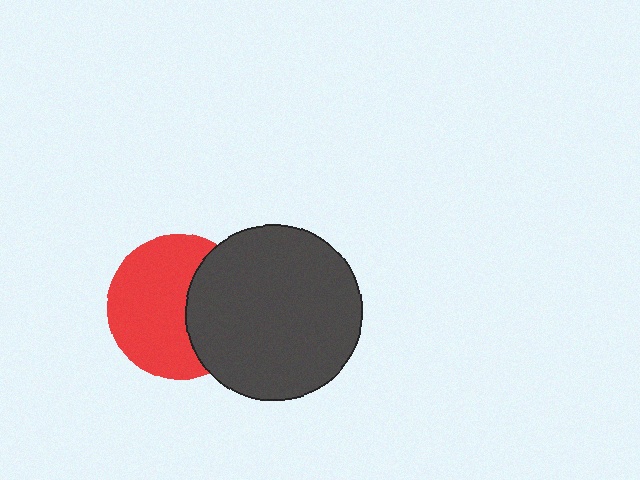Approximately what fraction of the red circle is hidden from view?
Roughly 37% of the red circle is hidden behind the dark gray circle.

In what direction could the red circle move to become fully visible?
The red circle could move left. That would shift it out from behind the dark gray circle entirely.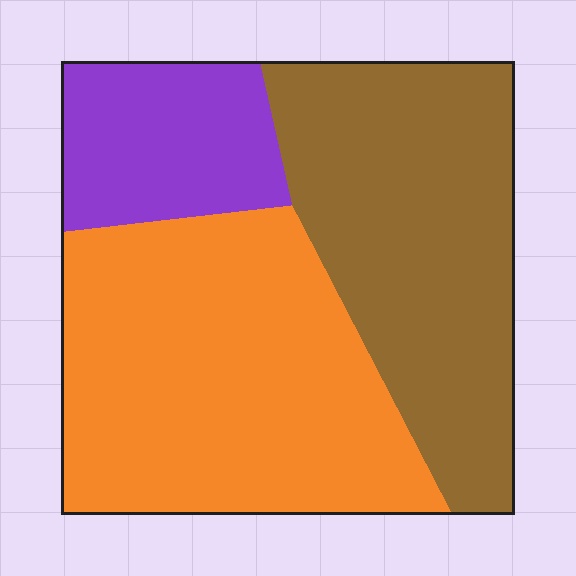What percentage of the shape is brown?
Brown covers 38% of the shape.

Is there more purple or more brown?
Brown.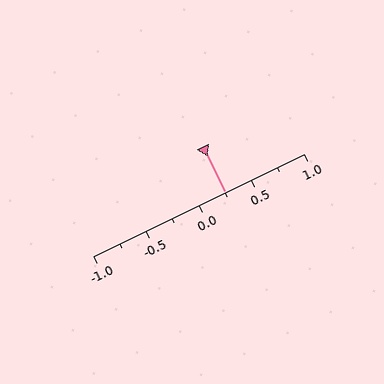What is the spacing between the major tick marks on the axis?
The major ticks are spaced 0.5 apart.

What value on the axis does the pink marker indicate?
The marker indicates approximately 0.25.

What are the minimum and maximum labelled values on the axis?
The axis runs from -1.0 to 1.0.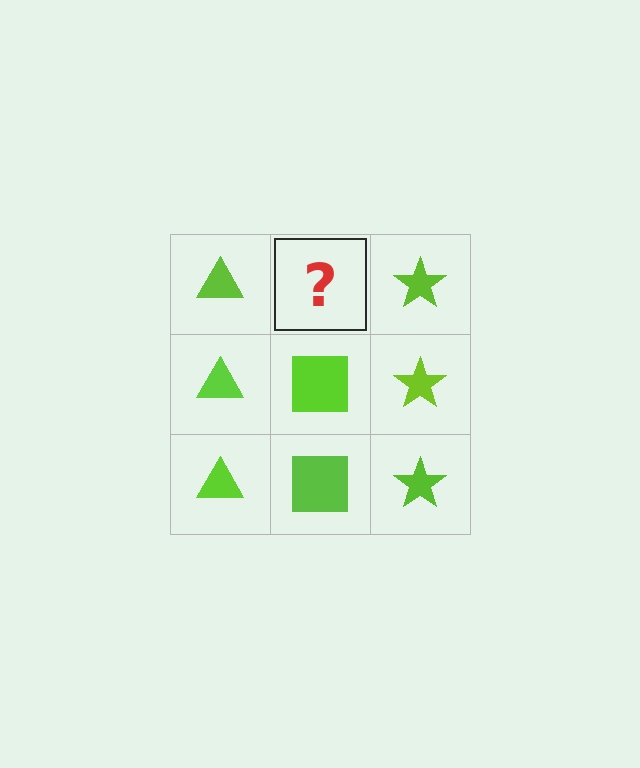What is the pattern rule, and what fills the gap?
The rule is that each column has a consistent shape. The gap should be filled with a lime square.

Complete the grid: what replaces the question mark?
The question mark should be replaced with a lime square.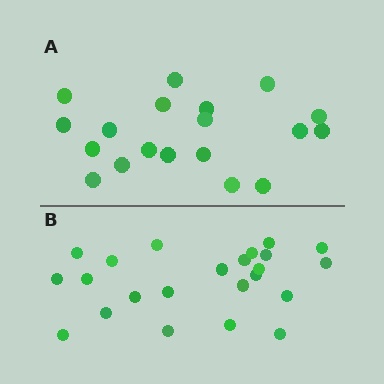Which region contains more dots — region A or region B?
Region B (the bottom region) has more dots.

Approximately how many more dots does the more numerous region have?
Region B has about 4 more dots than region A.